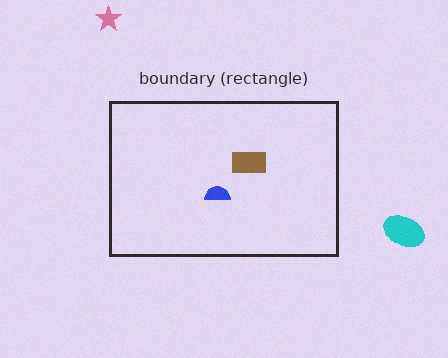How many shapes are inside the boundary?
2 inside, 2 outside.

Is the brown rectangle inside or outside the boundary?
Inside.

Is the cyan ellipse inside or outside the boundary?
Outside.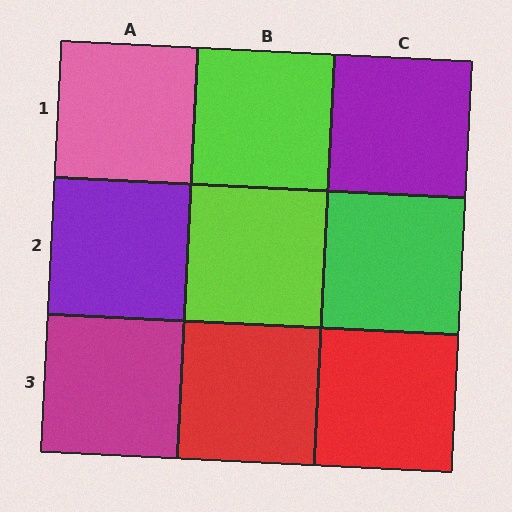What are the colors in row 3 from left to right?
Magenta, red, red.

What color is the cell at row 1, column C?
Purple.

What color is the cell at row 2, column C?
Green.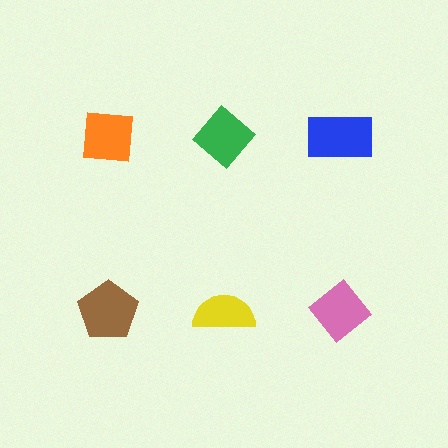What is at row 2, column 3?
A pink diamond.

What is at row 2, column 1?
A brown pentagon.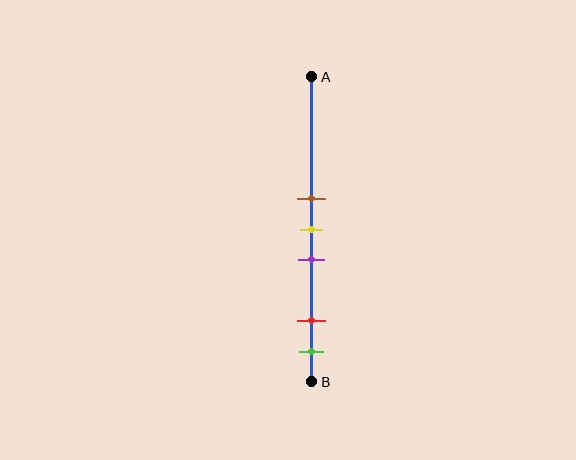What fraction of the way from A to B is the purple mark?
The purple mark is approximately 60% (0.6) of the way from A to B.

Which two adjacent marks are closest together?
The brown and yellow marks are the closest adjacent pair.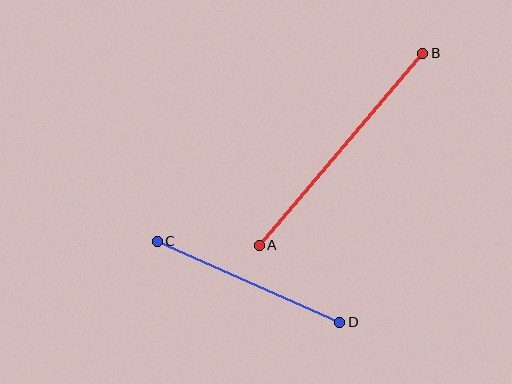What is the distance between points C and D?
The distance is approximately 200 pixels.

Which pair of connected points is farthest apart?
Points A and B are farthest apart.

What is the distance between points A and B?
The distance is approximately 252 pixels.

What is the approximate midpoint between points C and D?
The midpoint is at approximately (248, 282) pixels.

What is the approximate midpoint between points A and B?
The midpoint is at approximately (341, 149) pixels.